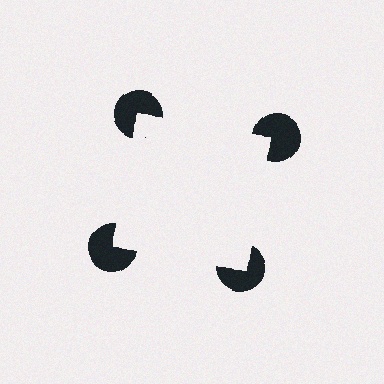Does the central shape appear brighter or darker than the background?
It typically appears slightly brighter than the background, even though no actual brightness change is drawn.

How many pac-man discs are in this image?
There are 4 — one at each vertex of the illusory square.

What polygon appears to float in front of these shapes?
An illusory square — its edges are inferred from the aligned wedge cuts in the pac-man discs, not physically drawn.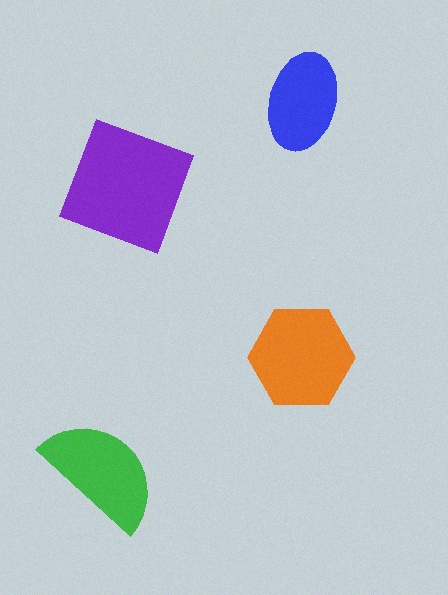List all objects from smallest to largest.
The blue ellipse, the green semicircle, the orange hexagon, the purple square.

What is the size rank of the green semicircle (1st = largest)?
3rd.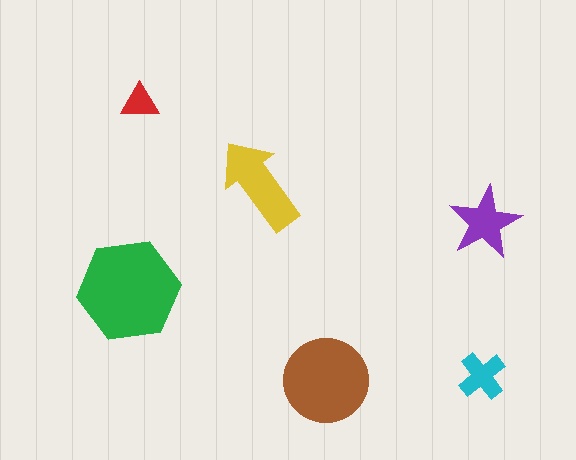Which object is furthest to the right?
The purple star is rightmost.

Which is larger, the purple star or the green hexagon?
The green hexagon.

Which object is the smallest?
The red triangle.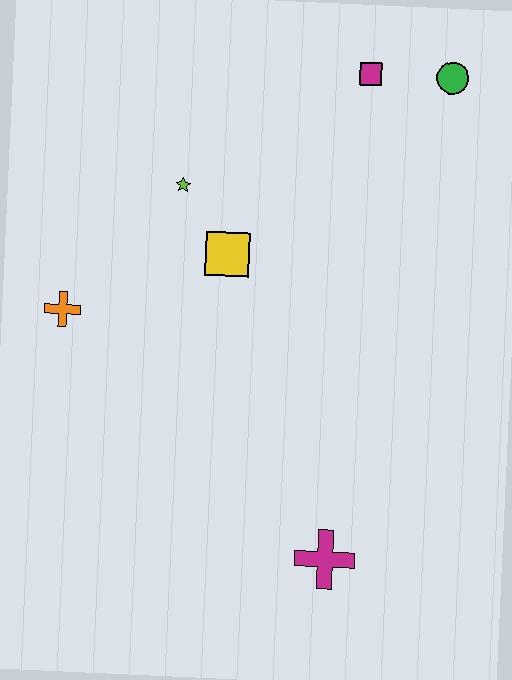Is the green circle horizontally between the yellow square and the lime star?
No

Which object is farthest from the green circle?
The magenta cross is farthest from the green circle.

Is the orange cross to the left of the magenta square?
Yes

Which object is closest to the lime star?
The yellow square is closest to the lime star.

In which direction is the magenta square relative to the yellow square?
The magenta square is above the yellow square.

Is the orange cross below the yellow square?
Yes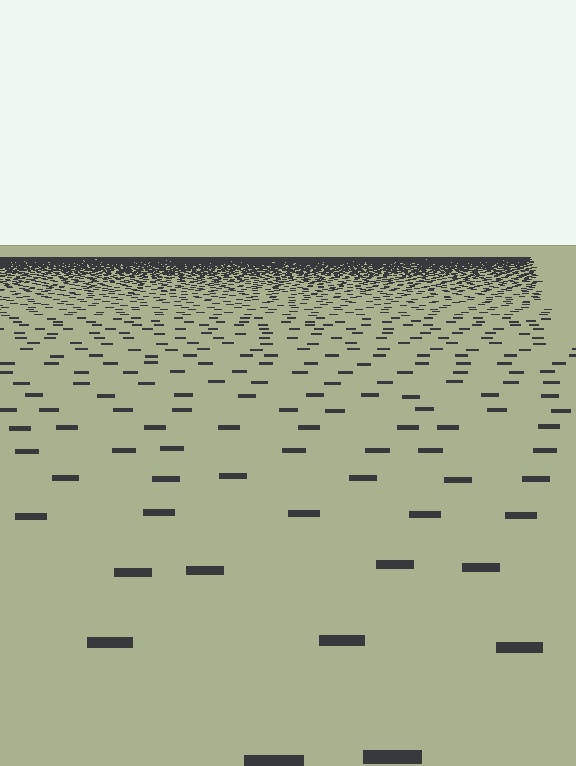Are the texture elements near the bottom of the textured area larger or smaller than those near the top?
Larger. Near the bottom, elements are closer to the viewer and appear at a bigger on-screen size.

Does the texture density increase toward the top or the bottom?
Density increases toward the top.